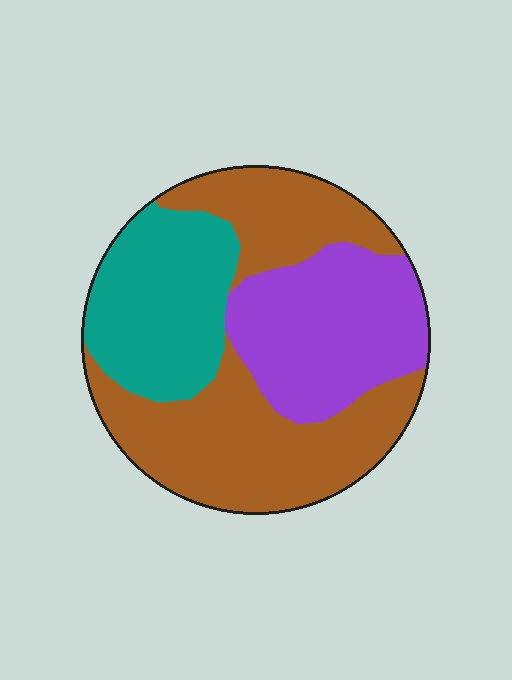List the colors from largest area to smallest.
From largest to smallest: brown, purple, teal.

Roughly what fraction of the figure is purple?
Purple takes up about one quarter (1/4) of the figure.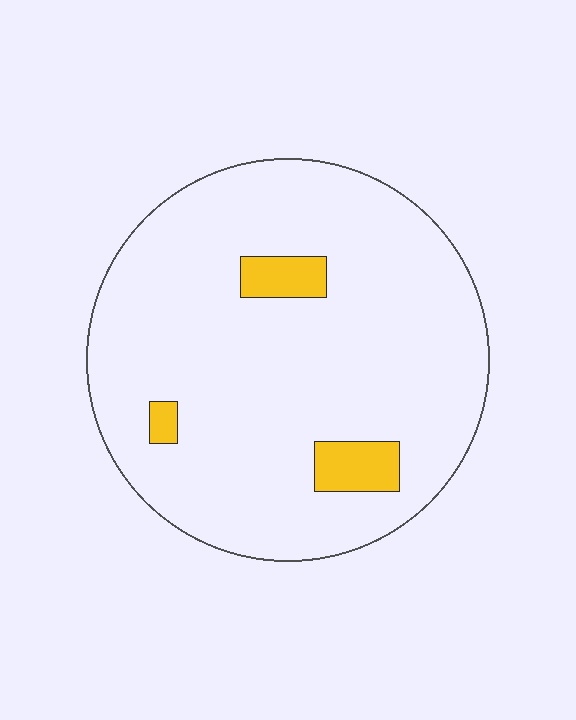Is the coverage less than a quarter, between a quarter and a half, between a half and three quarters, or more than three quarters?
Less than a quarter.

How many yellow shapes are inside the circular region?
3.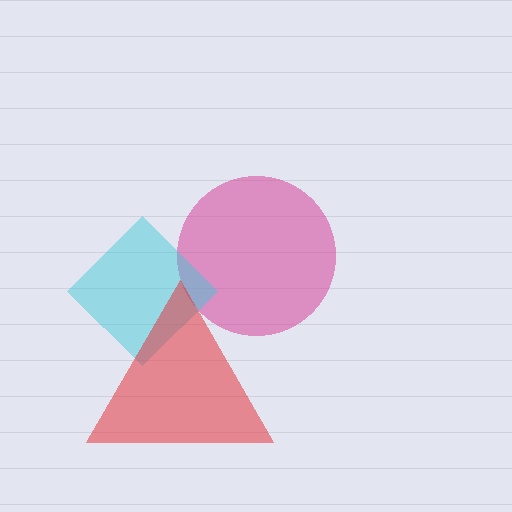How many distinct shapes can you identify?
There are 3 distinct shapes: a magenta circle, a cyan diamond, a red triangle.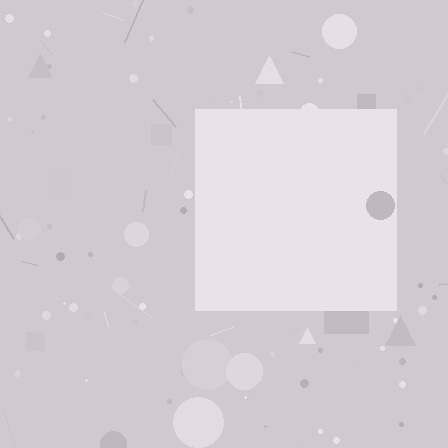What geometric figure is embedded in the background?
A square is embedded in the background.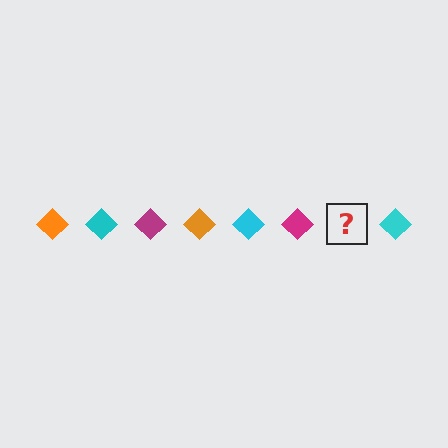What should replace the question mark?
The question mark should be replaced with an orange diamond.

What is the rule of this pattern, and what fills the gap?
The rule is that the pattern cycles through orange, cyan, magenta diamonds. The gap should be filled with an orange diamond.